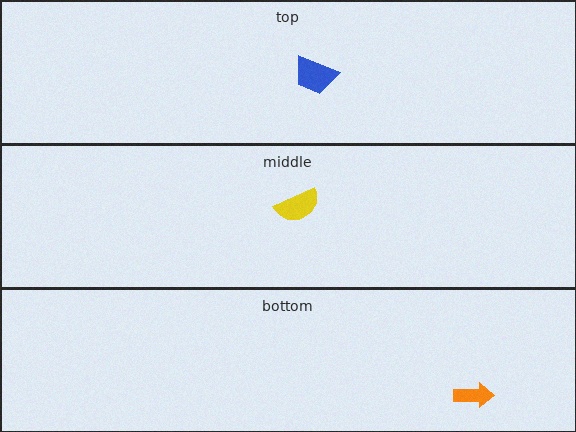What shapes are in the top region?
The blue trapezoid.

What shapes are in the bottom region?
The orange arrow.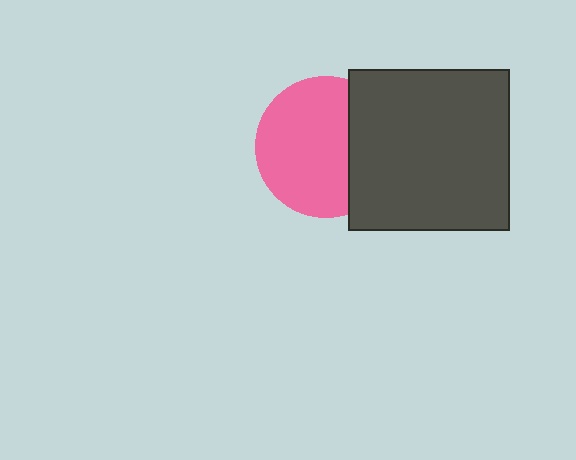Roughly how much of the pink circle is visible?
Most of it is visible (roughly 69%).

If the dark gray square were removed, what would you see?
You would see the complete pink circle.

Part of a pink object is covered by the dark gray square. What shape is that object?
It is a circle.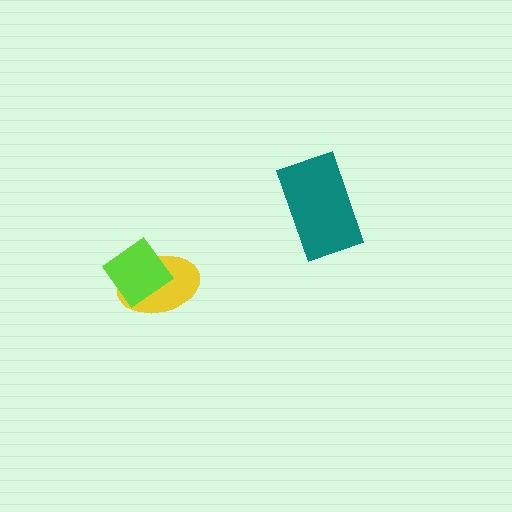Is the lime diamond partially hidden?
No, no other shape covers it.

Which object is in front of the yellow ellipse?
The lime diamond is in front of the yellow ellipse.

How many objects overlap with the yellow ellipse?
1 object overlaps with the yellow ellipse.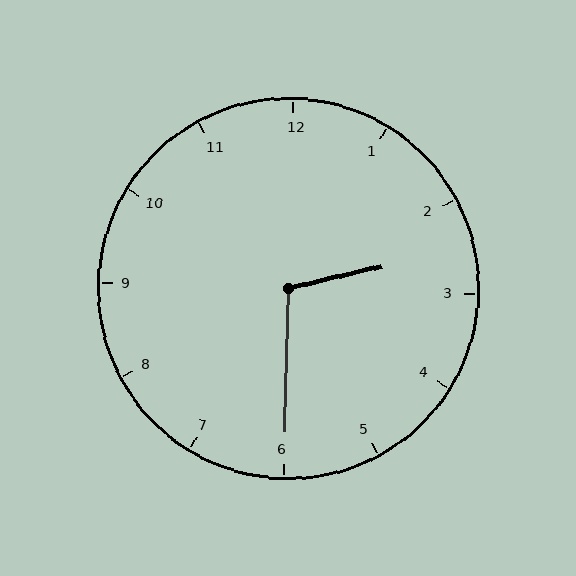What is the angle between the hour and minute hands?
Approximately 105 degrees.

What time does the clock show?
2:30.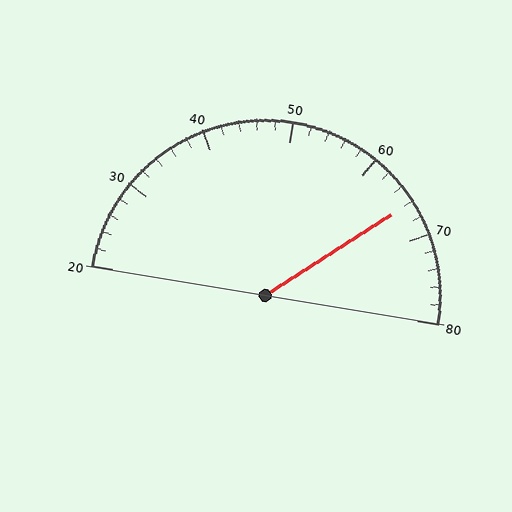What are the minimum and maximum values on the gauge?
The gauge ranges from 20 to 80.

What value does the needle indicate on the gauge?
The needle indicates approximately 66.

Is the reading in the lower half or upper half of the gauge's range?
The reading is in the upper half of the range (20 to 80).